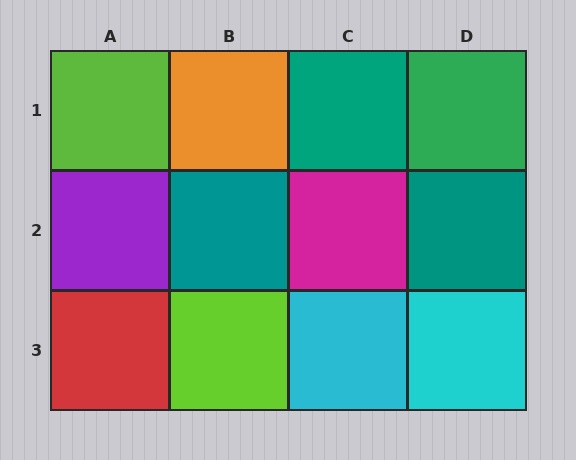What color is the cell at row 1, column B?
Orange.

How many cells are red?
1 cell is red.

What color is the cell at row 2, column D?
Teal.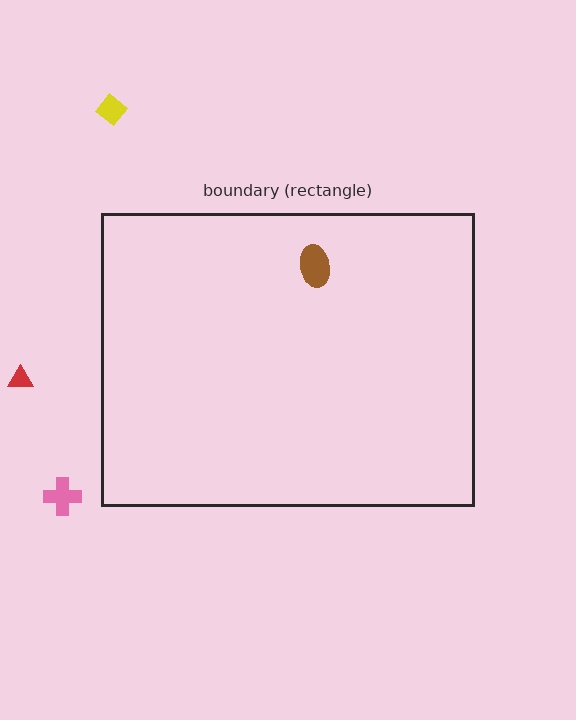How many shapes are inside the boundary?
1 inside, 3 outside.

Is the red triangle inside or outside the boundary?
Outside.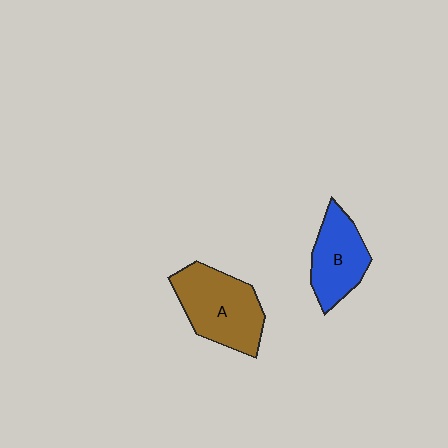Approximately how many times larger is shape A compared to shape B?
Approximately 1.3 times.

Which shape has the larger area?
Shape A (brown).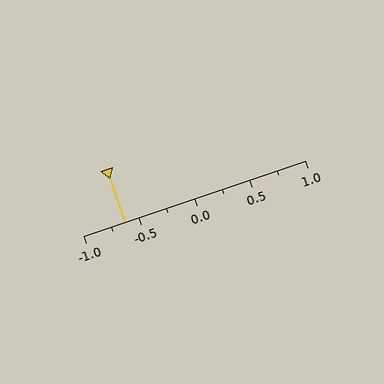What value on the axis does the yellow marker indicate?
The marker indicates approximately -0.62.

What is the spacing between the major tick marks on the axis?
The major ticks are spaced 0.5 apart.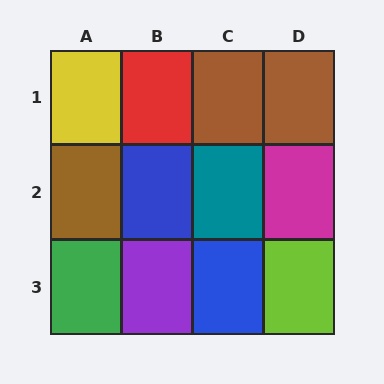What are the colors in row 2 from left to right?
Brown, blue, teal, magenta.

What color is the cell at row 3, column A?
Green.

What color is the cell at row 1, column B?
Red.